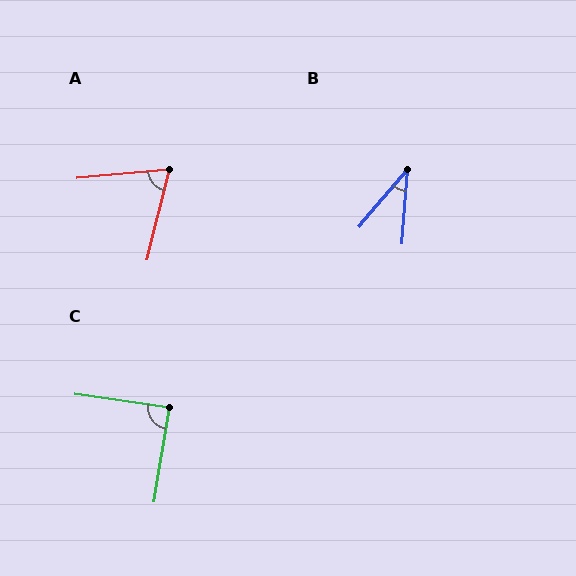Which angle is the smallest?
B, at approximately 36 degrees.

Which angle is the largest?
C, at approximately 89 degrees.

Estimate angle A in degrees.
Approximately 71 degrees.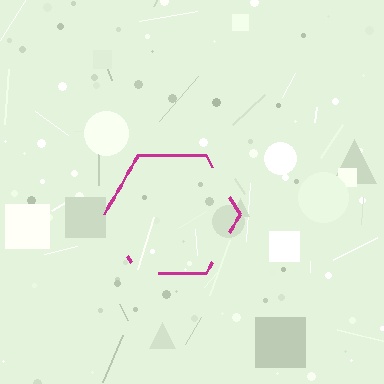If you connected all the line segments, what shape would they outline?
They would outline a hexagon.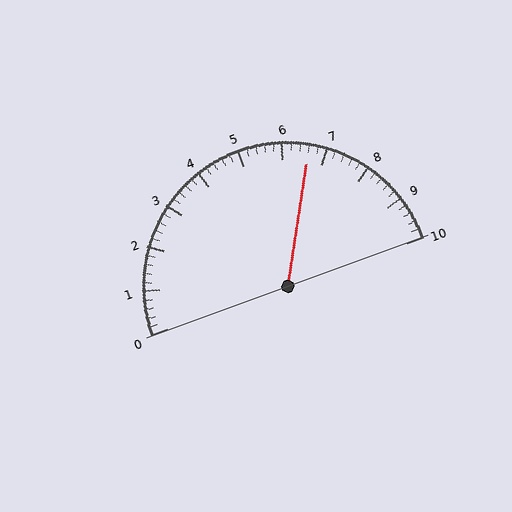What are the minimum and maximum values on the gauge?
The gauge ranges from 0 to 10.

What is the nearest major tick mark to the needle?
The nearest major tick mark is 7.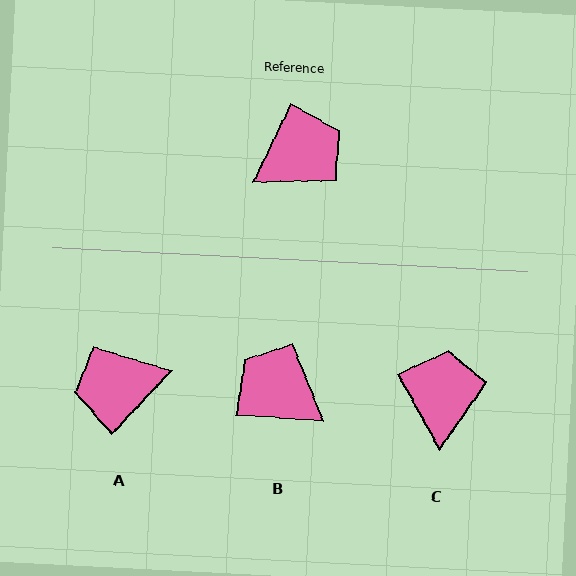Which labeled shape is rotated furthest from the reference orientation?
A, about 162 degrees away.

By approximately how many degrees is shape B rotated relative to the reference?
Approximately 111 degrees counter-clockwise.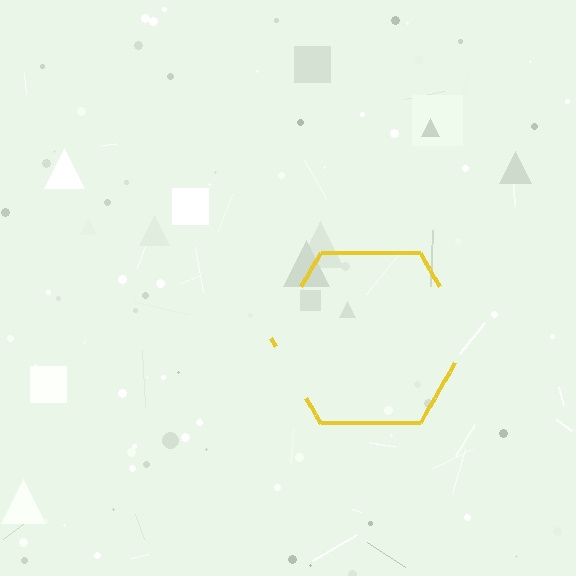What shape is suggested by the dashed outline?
The dashed outline suggests a hexagon.